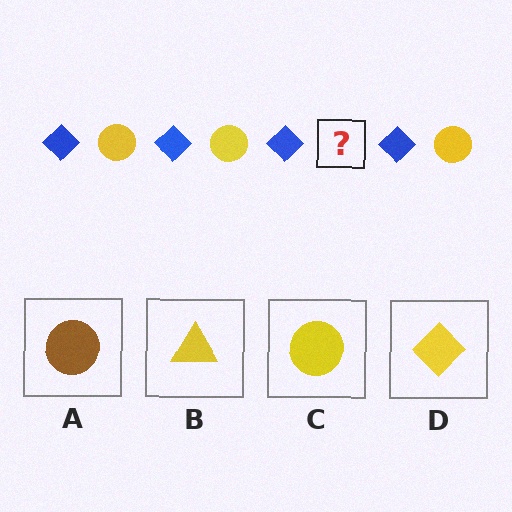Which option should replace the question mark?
Option C.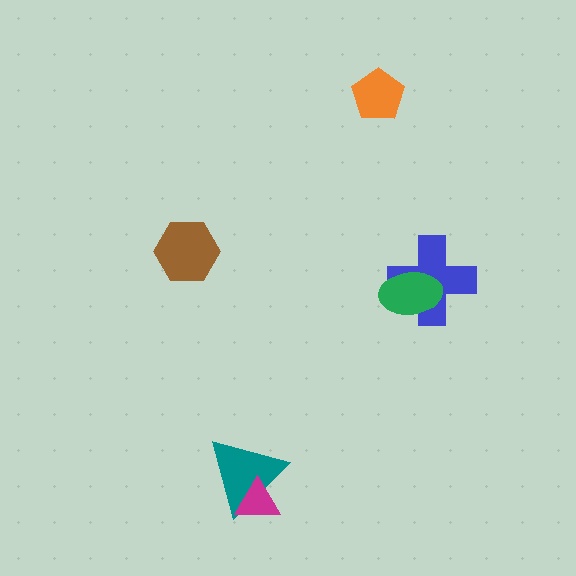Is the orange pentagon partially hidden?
No, no other shape covers it.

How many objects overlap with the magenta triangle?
1 object overlaps with the magenta triangle.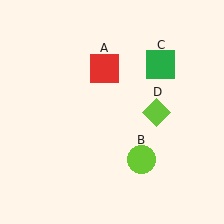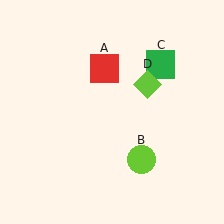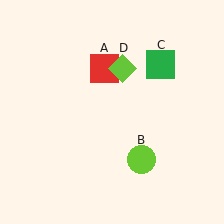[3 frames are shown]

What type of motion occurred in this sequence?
The lime diamond (object D) rotated counterclockwise around the center of the scene.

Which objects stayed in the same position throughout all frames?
Red square (object A) and lime circle (object B) and green square (object C) remained stationary.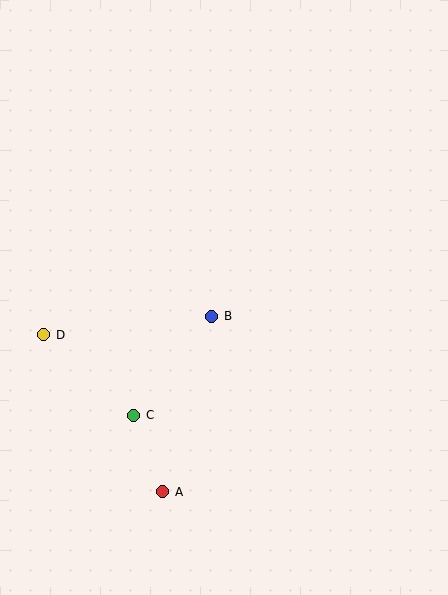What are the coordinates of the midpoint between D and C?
The midpoint between D and C is at (89, 375).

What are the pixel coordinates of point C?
Point C is at (134, 415).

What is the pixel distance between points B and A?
The distance between B and A is 182 pixels.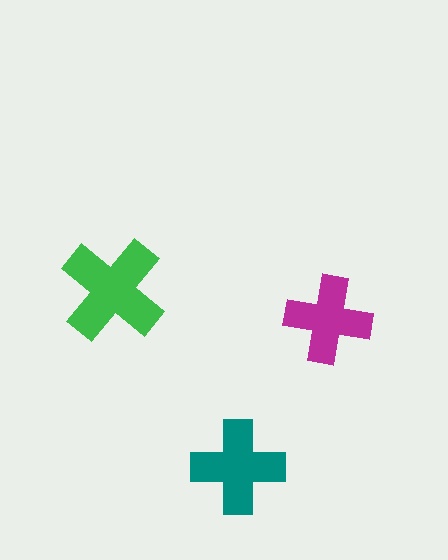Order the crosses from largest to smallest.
the green one, the teal one, the magenta one.